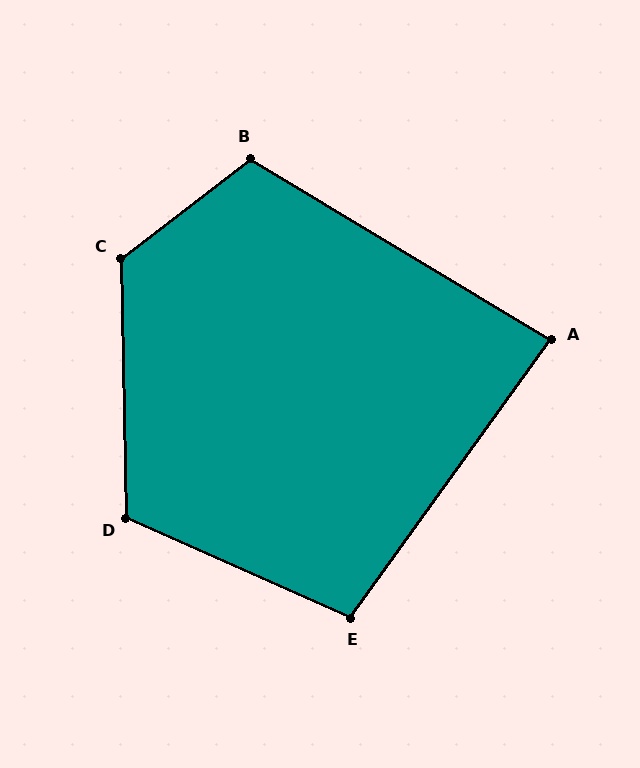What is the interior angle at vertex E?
Approximately 102 degrees (obtuse).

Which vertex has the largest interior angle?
C, at approximately 126 degrees.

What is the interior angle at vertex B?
Approximately 112 degrees (obtuse).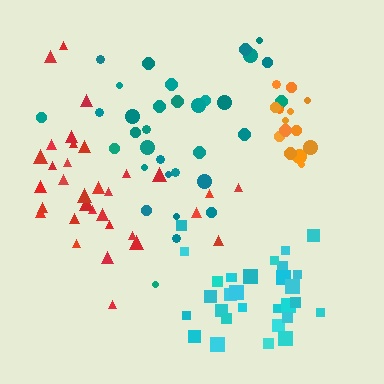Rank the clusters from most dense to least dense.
orange, cyan, red, teal.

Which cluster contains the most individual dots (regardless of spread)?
Teal (34).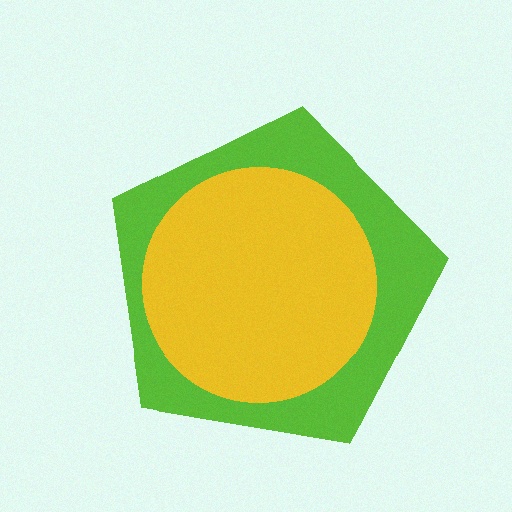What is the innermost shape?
The yellow circle.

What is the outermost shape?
The lime pentagon.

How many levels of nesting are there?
2.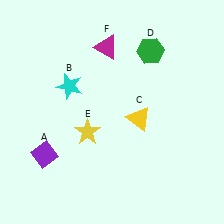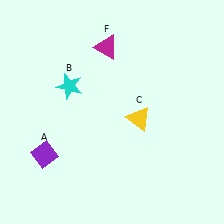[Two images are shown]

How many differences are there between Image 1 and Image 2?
There are 2 differences between the two images.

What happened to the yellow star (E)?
The yellow star (E) was removed in Image 2. It was in the bottom-left area of Image 1.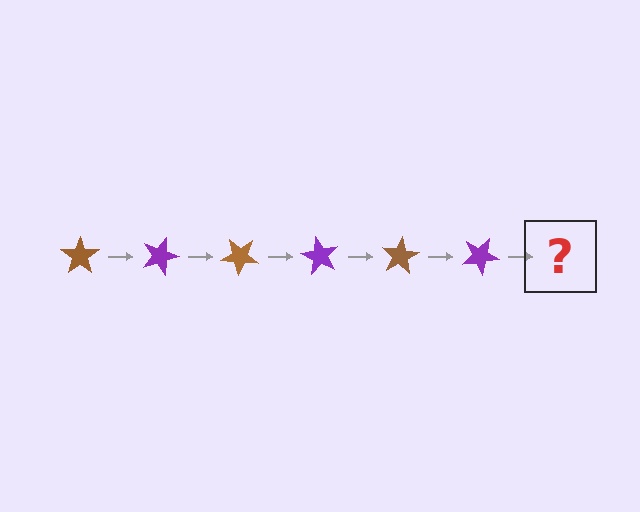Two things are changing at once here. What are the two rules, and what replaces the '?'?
The two rules are that it rotates 20 degrees each step and the color cycles through brown and purple. The '?' should be a brown star, rotated 120 degrees from the start.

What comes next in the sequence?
The next element should be a brown star, rotated 120 degrees from the start.